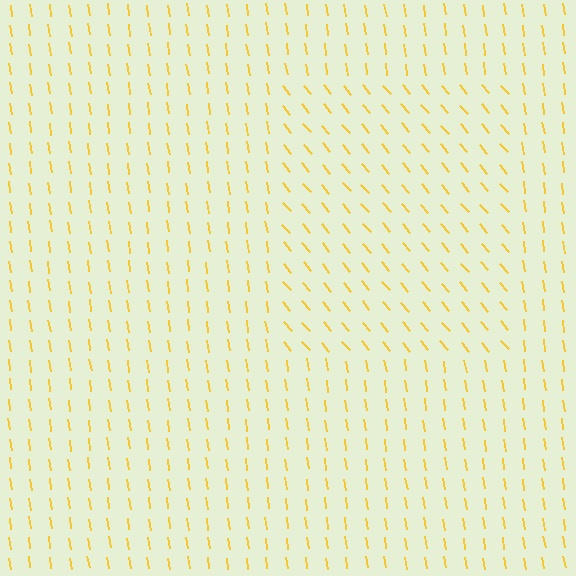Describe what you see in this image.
The image is filled with small yellow line segments. A rectangle region in the image has lines oriented differently from the surrounding lines, creating a visible texture boundary.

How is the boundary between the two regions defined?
The boundary is defined purely by a change in line orientation (approximately 31 degrees difference). All lines are the same color and thickness.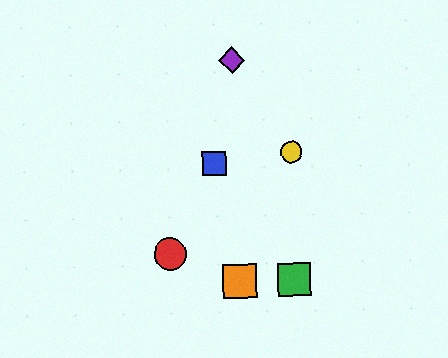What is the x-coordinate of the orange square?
The orange square is at x≈240.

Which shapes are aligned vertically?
The green square, the yellow circle are aligned vertically.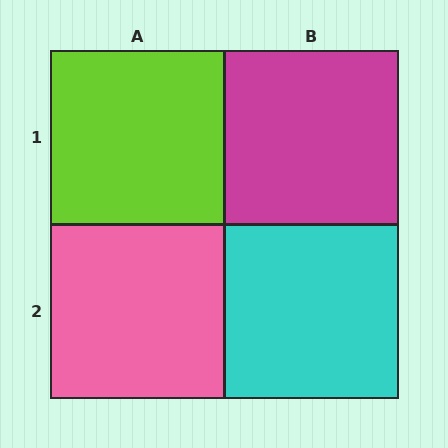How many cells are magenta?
1 cell is magenta.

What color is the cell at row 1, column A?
Lime.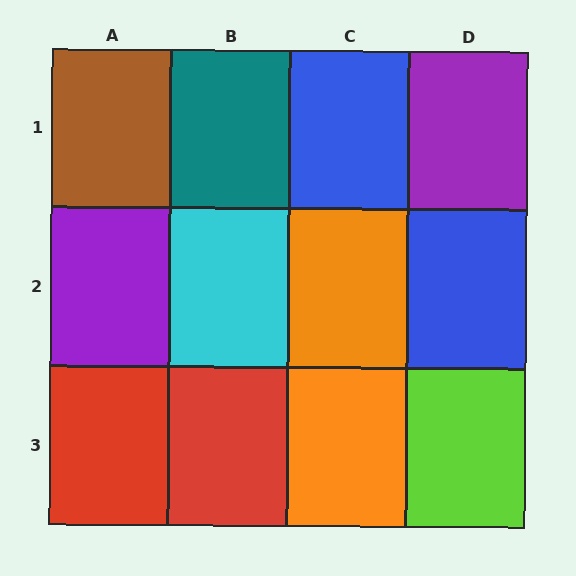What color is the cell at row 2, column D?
Blue.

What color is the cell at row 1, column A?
Brown.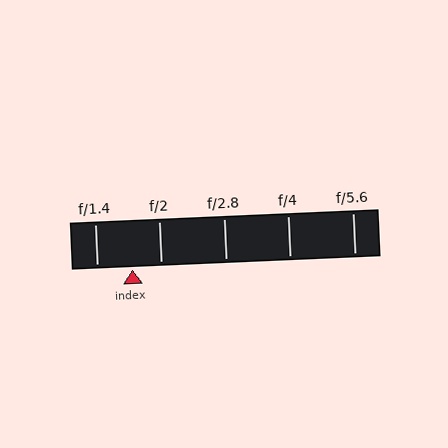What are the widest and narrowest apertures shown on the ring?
The widest aperture shown is f/1.4 and the narrowest is f/5.6.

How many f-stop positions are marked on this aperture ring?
There are 5 f-stop positions marked.